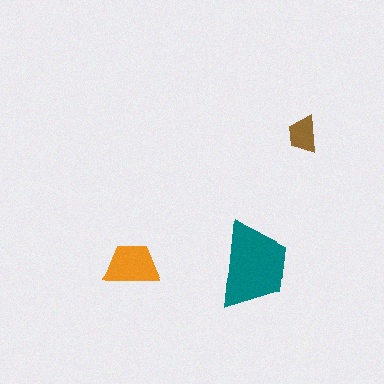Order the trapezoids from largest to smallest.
the teal one, the orange one, the brown one.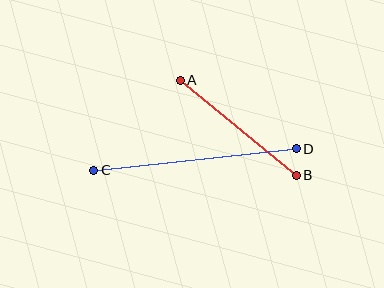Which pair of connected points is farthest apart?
Points C and D are farthest apart.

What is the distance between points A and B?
The distance is approximately 150 pixels.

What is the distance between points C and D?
The distance is approximately 204 pixels.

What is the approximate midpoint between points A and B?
The midpoint is at approximately (238, 128) pixels.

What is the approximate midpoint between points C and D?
The midpoint is at approximately (195, 160) pixels.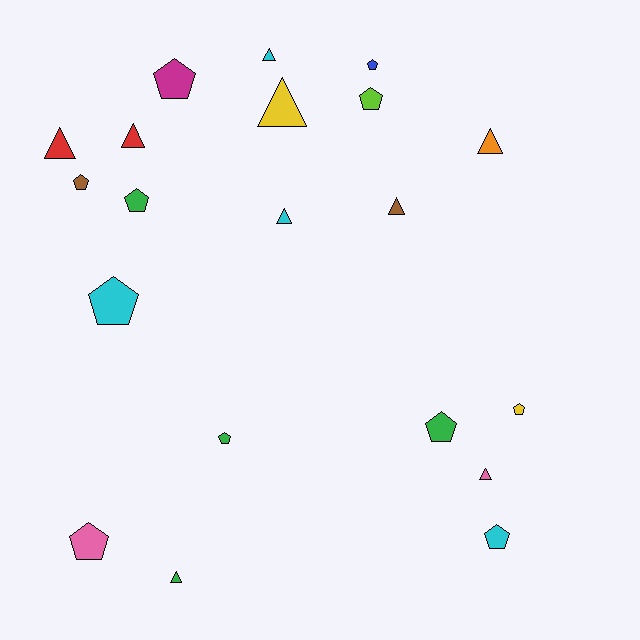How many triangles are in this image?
There are 9 triangles.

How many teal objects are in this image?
There are no teal objects.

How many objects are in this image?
There are 20 objects.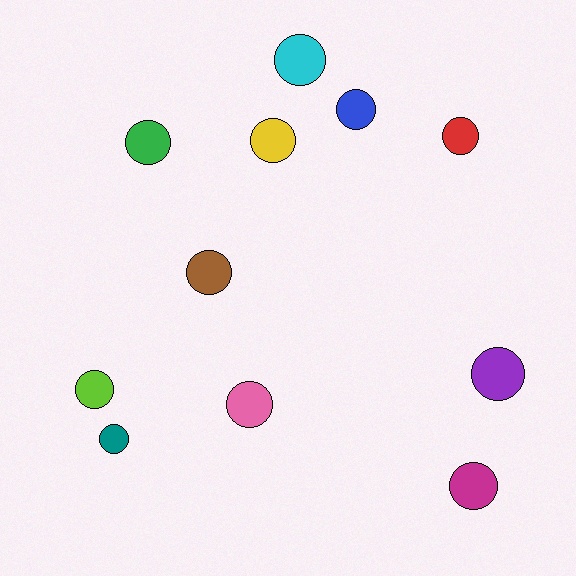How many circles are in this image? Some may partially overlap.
There are 11 circles.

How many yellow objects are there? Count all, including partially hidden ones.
There is 1 yellow object.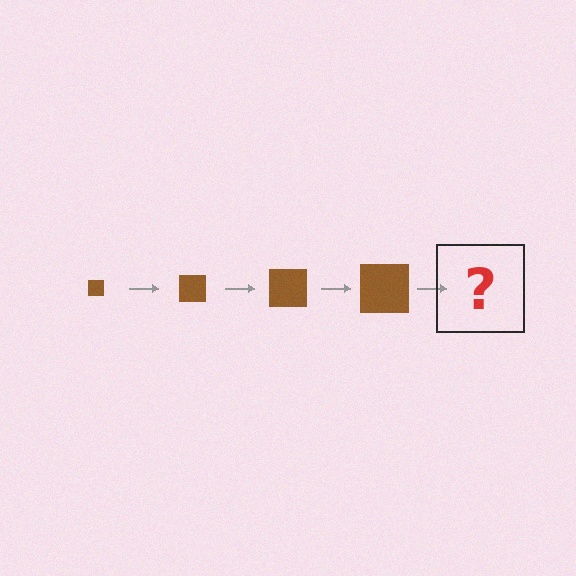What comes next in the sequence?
The next element should be a brown square, larger than the previous one.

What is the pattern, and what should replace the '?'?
The pattern is that the square gets progressively larger each step. The '?' should be a brown square, larger than the previous one.